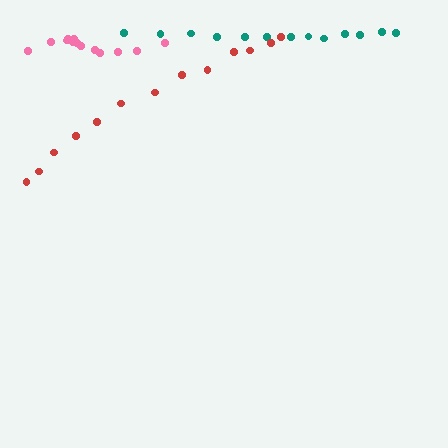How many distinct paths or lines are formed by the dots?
There are 3 distinct paths.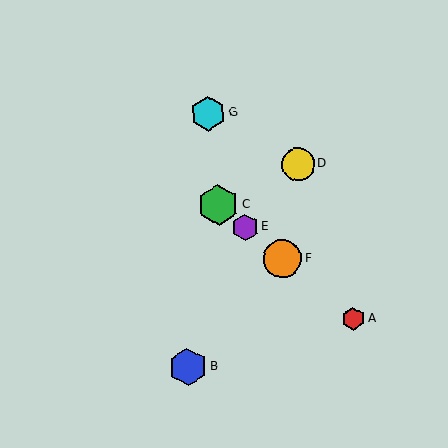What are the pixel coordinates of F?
Object F is at (282, 259).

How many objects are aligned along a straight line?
4 objects (A, C, E, F) are aligned along a straight line.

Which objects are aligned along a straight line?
Objects A, C, E, F are aligned along a straight line.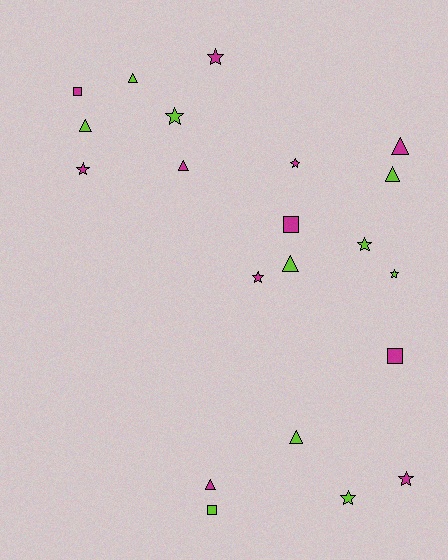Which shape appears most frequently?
Star, with 9 objects.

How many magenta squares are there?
There are 3 magenta squares.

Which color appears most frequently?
Magenta, with 11 objects.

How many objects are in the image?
There are 21 objects.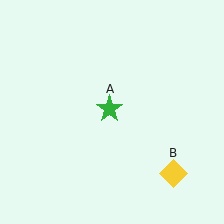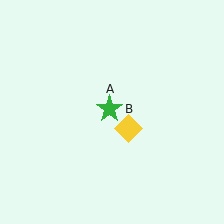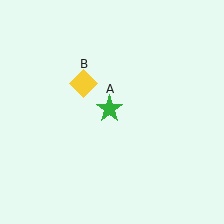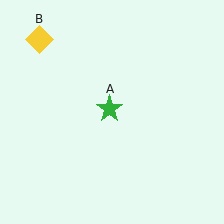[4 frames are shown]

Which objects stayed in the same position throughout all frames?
Green star (object A) remained stationary.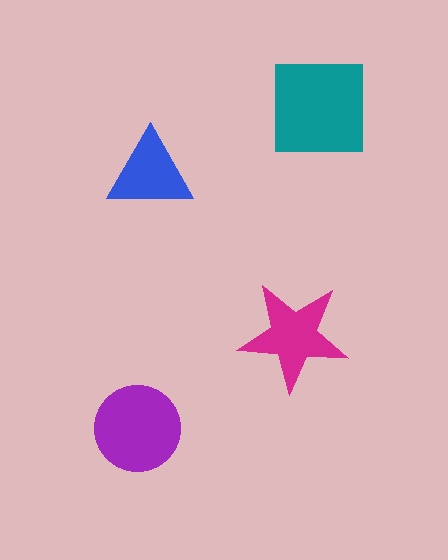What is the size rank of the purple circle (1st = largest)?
2nd.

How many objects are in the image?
There are 4 objects in the image.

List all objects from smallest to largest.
The blue triangle, the magenta star, the purple circle, the teal square.